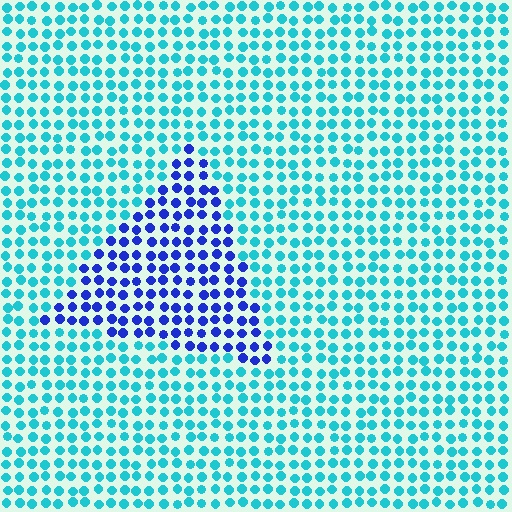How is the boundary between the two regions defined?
The boundary is defined purely by a slight shift in hue (about 52 degrees). Spacing, size, and orientation are identical on both sides.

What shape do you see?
I see a triangle.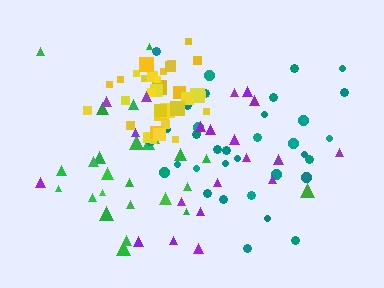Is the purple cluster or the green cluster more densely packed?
Green.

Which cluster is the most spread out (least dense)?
Purple.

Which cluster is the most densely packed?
Yellow.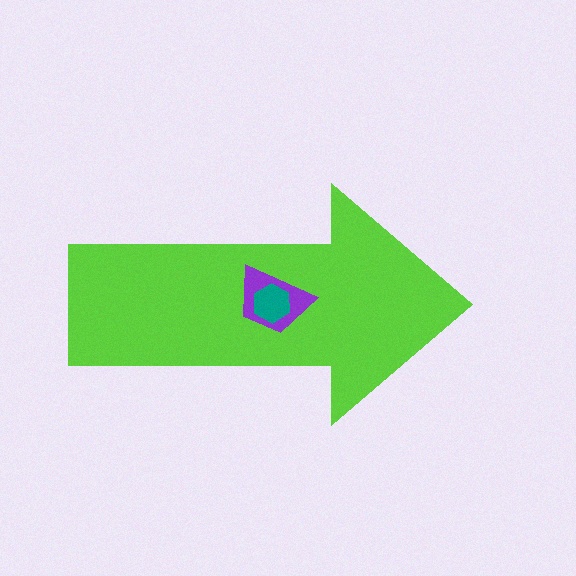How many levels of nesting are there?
3.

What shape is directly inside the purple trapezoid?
The teal hexagon.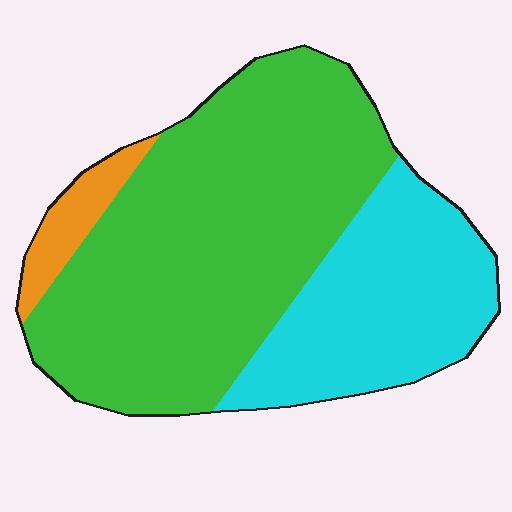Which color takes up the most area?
Green, at roughly 65%.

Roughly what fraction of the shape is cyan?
Cyan covers roughly 30% of the shape.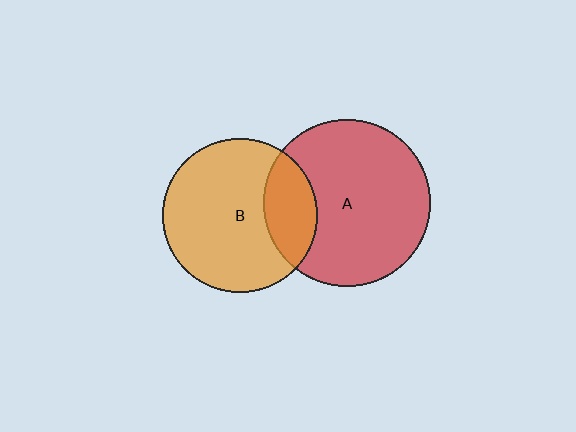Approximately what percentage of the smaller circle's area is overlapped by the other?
Approximately 25%.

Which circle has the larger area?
Circle A (red).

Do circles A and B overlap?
Yes.